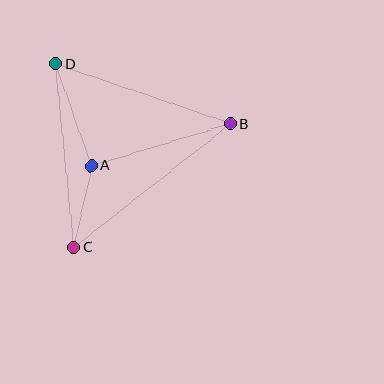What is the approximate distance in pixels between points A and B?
The distance between A and B is approximately 145 pixels.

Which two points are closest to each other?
Points A and C are closest to each other.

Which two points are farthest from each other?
Points B and C are farthest from each other.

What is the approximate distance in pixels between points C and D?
The distance between C and D is approximately 184 pixels.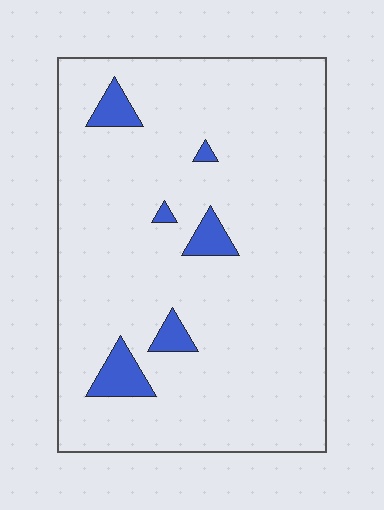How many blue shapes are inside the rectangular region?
6.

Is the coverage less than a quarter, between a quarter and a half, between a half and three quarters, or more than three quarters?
Less than a quarter.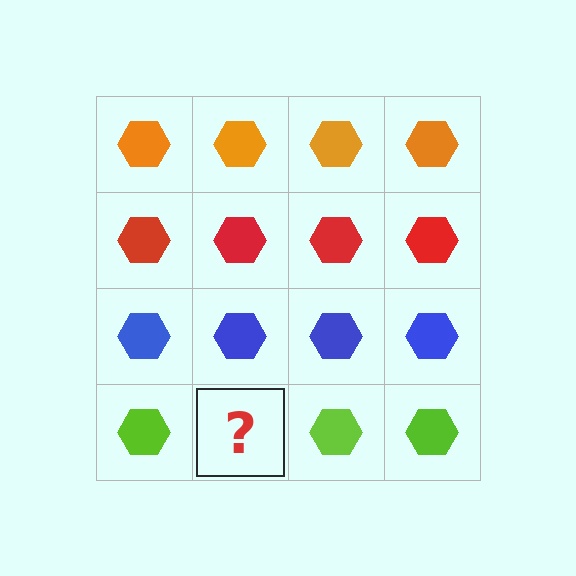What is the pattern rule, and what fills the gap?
The rule is that each row has a consistent color. The gap should be filled with a lime hexagon.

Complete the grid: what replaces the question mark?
The question mark should be replaced with a lime hexagon.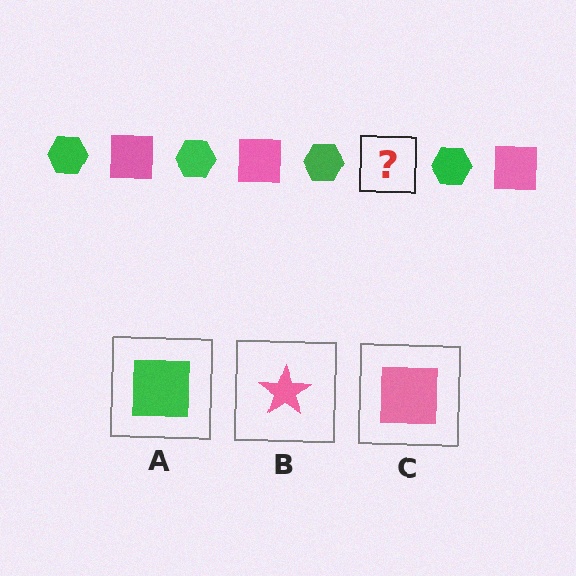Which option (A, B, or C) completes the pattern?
C.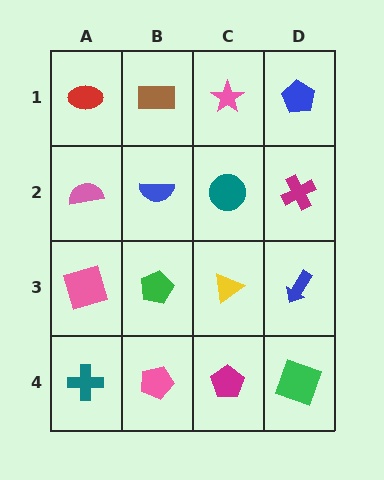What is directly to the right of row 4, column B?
A magenta pentagon.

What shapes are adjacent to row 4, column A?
A pink square (row 3, column A), a pink pentagon (row 4, column B).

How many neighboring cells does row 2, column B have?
4.